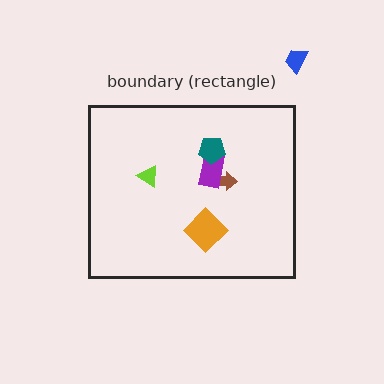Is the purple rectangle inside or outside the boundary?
Inside.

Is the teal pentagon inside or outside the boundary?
Inside.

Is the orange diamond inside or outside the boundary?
Inside.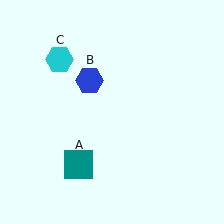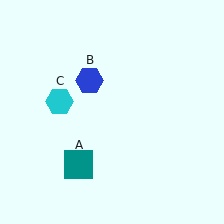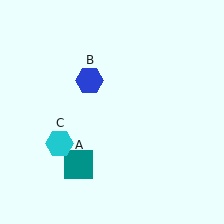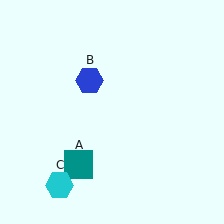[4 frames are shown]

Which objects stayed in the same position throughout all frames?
Teal square (object A) and blue hexagon (object B) remained stationary.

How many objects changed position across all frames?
1 object changed position: cyan hexagon (object C).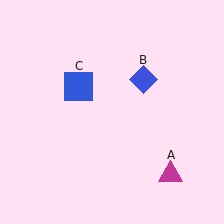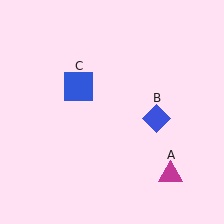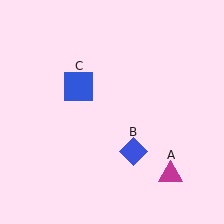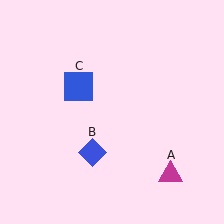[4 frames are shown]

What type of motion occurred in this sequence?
The blue diamond (object B) rotated clockwise around the center of the scene.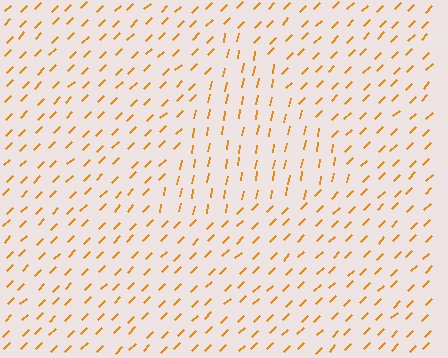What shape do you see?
I see a triangle.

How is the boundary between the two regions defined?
The boundary is defined purely by a change in line orientation (approximately 34 degrees difference). All lines are the same color and thickness.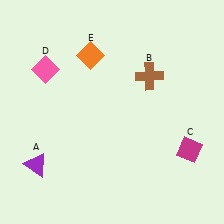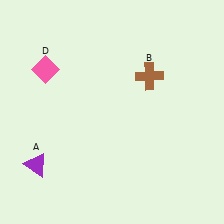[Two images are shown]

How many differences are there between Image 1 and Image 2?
There are 2 differences between the two images.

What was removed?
The magenta diamond (C), the orange diamond (E) were removed in Image 2.